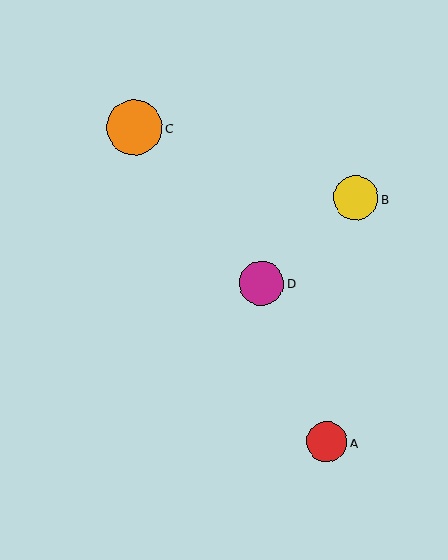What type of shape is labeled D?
Shape D is a magenta circle.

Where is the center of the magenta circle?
The center of the magenta circle is at (262, 283).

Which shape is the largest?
The orange circle (labeled C) is the largest.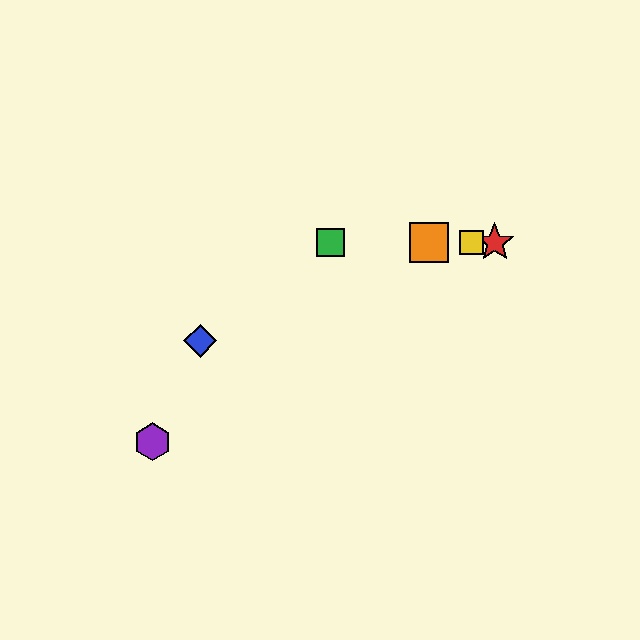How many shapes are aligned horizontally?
4 shapes (the red star, the green square, the yellow square, the orange square) are aligned horizontally.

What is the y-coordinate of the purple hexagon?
The purple hexagon is at y≈442.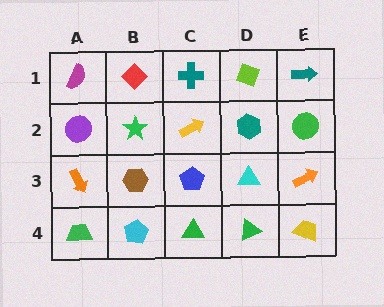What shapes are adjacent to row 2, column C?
A teal cross (row 1, column C), a blue pentagon (row 3, column C), a green star (row 2, column B), a teal hexagon (row 2, column D).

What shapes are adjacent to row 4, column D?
A cyan triangle (row 3, column D), a green triangle (row 4, column C), a yellow trapezoid (row 4, column E).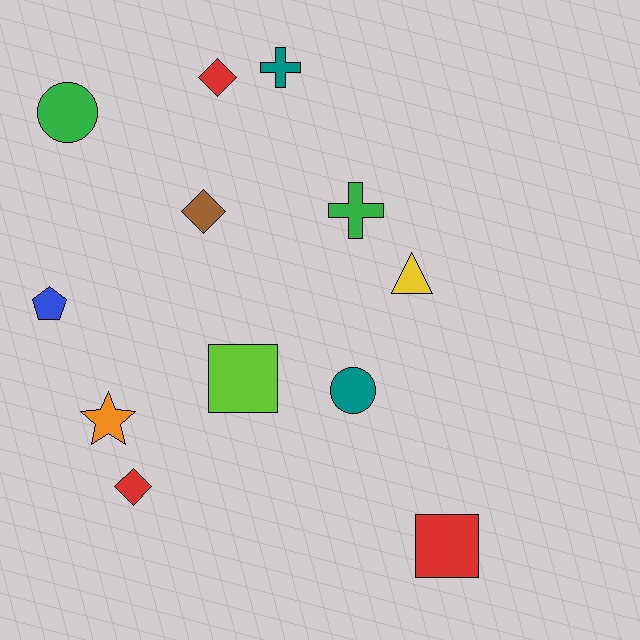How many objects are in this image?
There are 12 objects.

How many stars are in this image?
There is 1 star.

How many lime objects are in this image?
There is 1 lime object.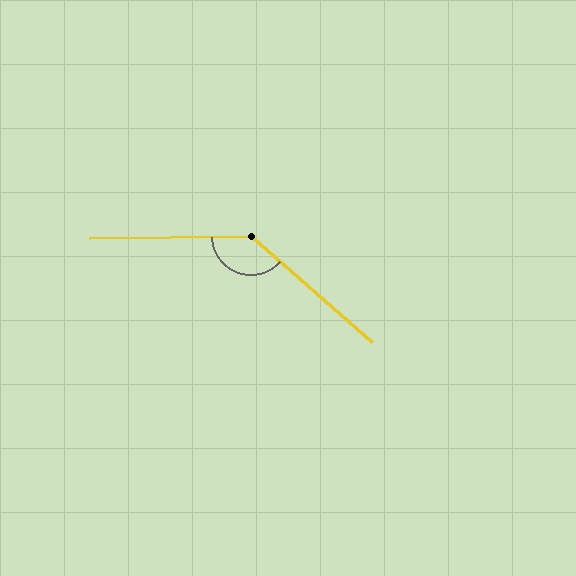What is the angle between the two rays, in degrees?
Approximately 138 degrees.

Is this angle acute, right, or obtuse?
It is obtuse.